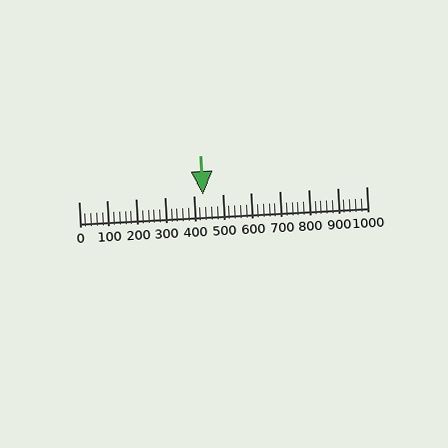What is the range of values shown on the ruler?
The ruler shows values from 0 to 1000.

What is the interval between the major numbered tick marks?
The major tick marks are spaced 100 units apart.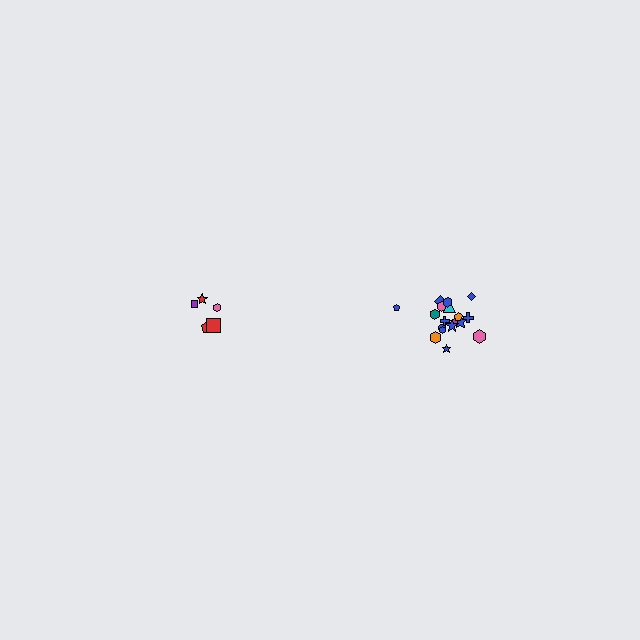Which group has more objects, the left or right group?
The right group.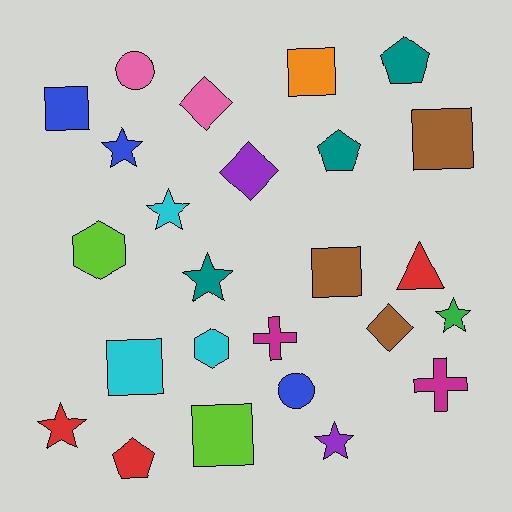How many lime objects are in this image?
There are 2 lime objects.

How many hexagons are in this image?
There are 2 hexagons.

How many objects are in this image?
There are 25 objects.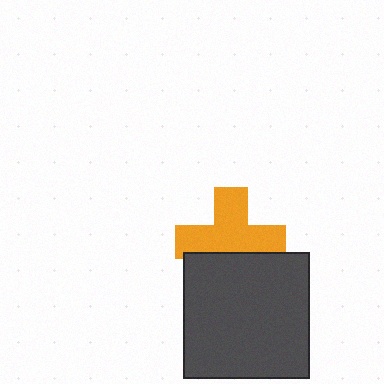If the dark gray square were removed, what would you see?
You would see the complete orange cross.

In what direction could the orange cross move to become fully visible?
The orange cross could move up. That would shift it out from behind the dark gray square entirely.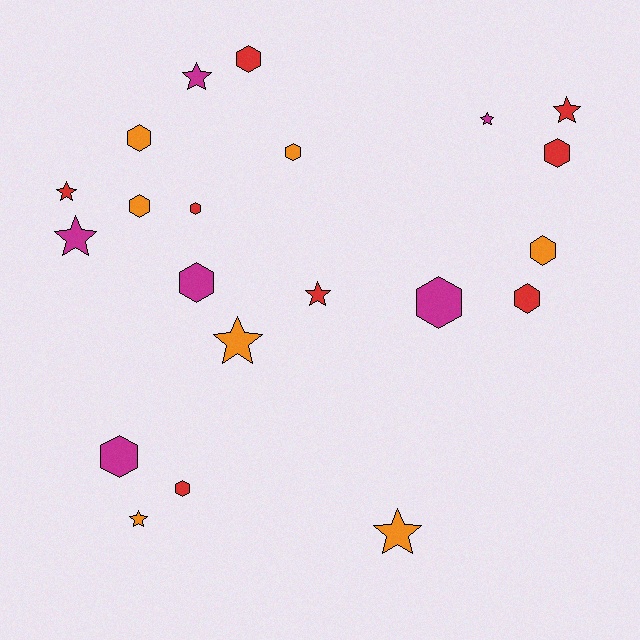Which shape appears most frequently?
Hexagon, with 12 objects.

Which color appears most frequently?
Red, with 8 objects.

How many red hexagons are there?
There are 5 red hexagons.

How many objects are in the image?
There are 21 objects.